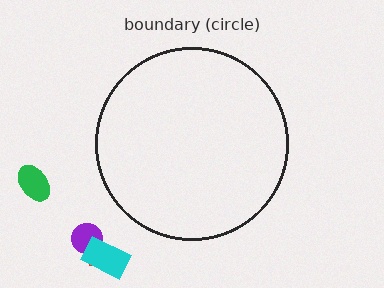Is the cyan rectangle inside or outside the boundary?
Outside.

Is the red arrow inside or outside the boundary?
Outside.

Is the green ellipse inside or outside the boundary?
Outside.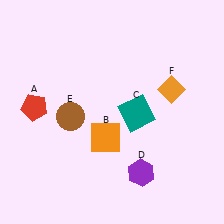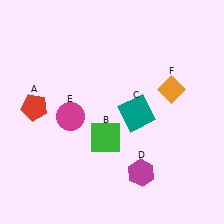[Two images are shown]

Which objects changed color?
B changed from orange to green. D changed from purple to magenta. E changed from brown to magenta.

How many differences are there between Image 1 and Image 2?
There are 3 differences between the two images.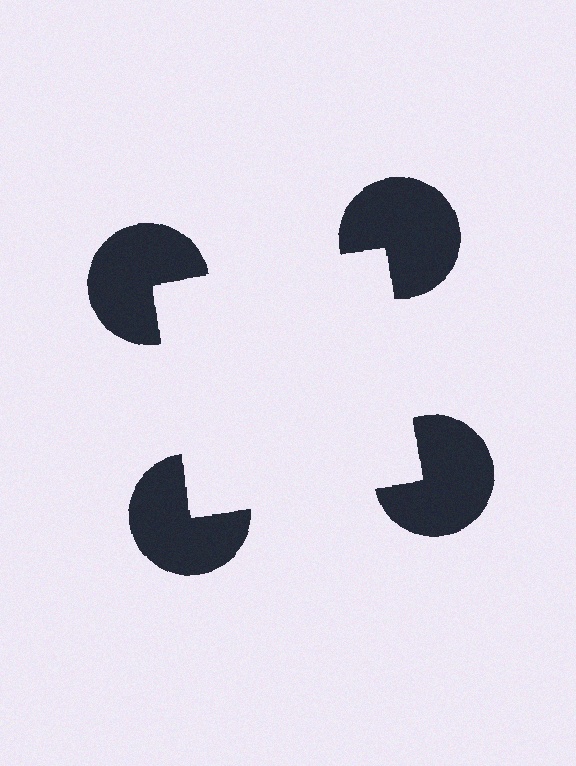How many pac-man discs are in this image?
There are 4 — one at each vertex of the illusory square.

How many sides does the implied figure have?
4 sides.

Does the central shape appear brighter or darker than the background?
It typically appears slightly brighter than the background, even though no actual brightness change is drawn.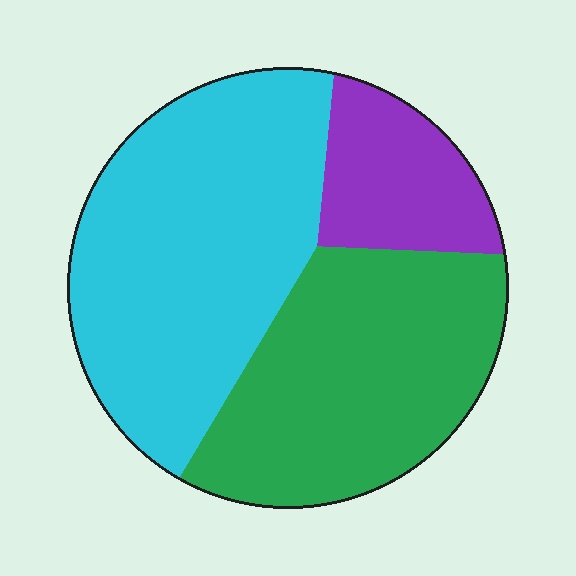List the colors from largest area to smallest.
From largest to smallest: cyan, green, purple.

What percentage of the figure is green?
Green takes up about three eighths (3/8) of the figure.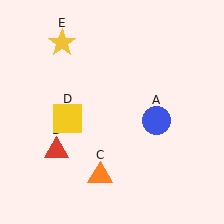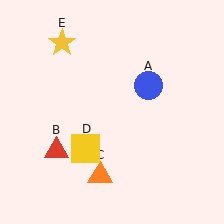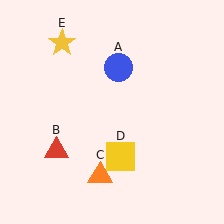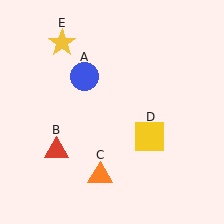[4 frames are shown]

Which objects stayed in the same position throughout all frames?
Red triangle (object B) and orange triangle (object C) and yellow star (object E) remained stationary.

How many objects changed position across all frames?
2 objects changed position: blue circle (object A), yellow square (object D).